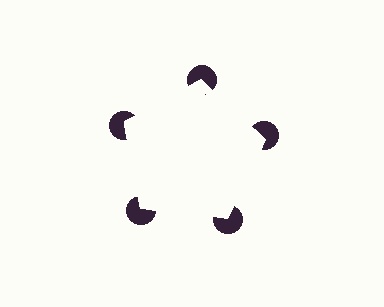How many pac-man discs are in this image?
There are 5 — one at each vertex of the illusory pentagon.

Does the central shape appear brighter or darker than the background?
It typically appears slightly brighter than the background, even though no actual brightness change is drawn.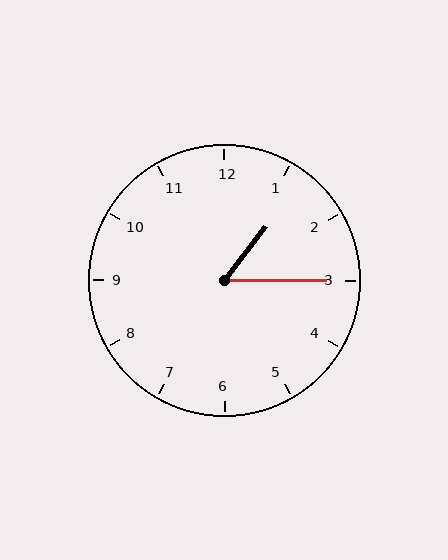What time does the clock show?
1:15.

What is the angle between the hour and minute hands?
Approximately 52 degrees.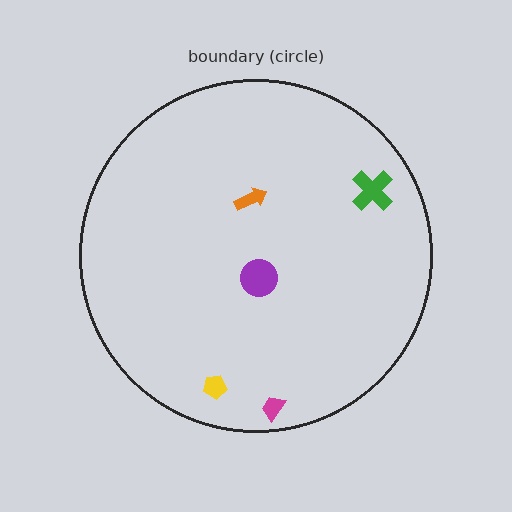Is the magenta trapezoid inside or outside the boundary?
Inside.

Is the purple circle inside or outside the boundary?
Inside.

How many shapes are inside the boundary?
5 inside, 0 outside.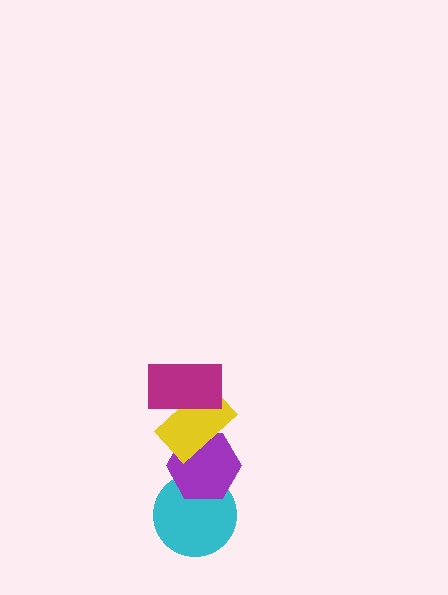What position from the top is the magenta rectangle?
The magenta rectangle is 1st from the top.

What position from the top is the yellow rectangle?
The yellow rectangle is 2nd from the top.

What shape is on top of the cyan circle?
The purple hexagon is on top of the cyan circle.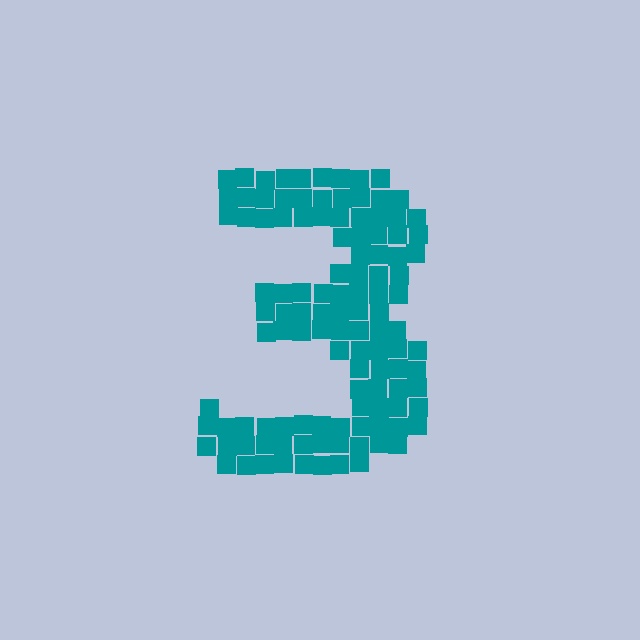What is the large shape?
The large shape is the digit 3.